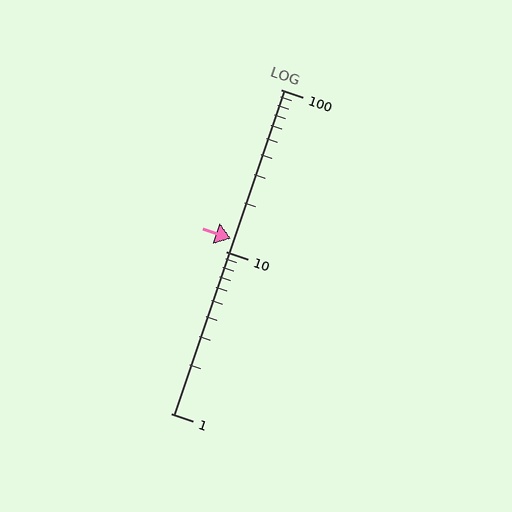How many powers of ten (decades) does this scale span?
The scale spans 2 decades, from 1 to 100.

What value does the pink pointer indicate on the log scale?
The pointer indicates approximately 12.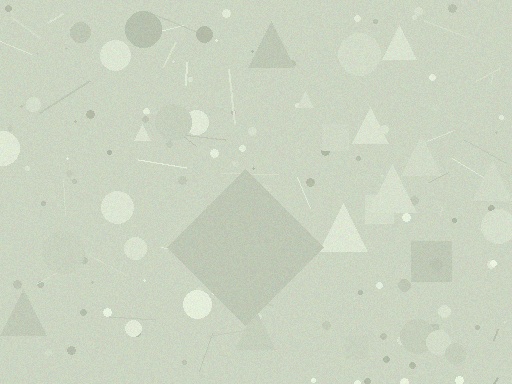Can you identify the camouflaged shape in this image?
The camouflaged shape is a diamond.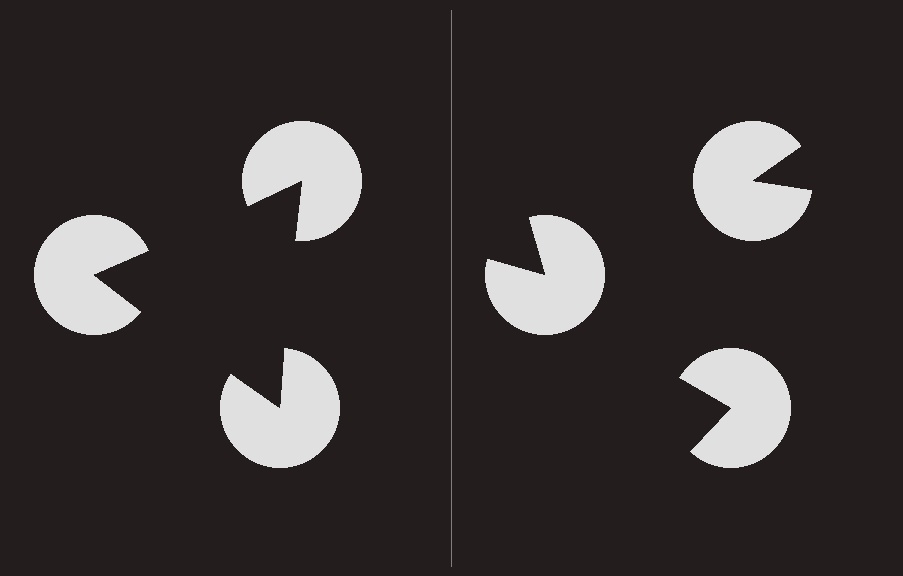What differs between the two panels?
The pac-man discs are positioned identically on both sides; only the wedge orientations differ. On the left they align to a triangle; on the right they are misaligned.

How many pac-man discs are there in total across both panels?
6 — 3 on each side.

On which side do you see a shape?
An illusory triangle appears on the left side. On the right side the wedge cuts are rotated, so no coherent shape forms.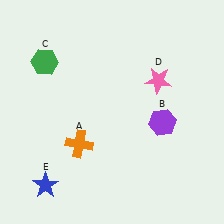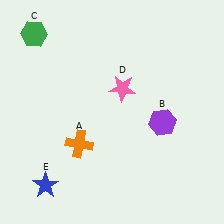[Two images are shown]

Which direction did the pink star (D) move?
The pink star (D) moved left.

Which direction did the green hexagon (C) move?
The green hexagon (C) moved up.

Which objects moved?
The objects that moved are: the green hexagon (C), the pink star (D).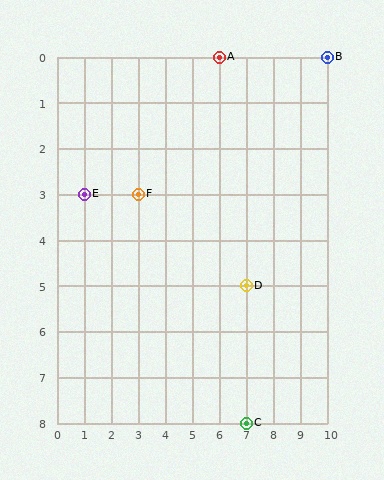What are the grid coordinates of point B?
Point B is at grid coordinates (10, 0).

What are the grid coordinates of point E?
Point E is at grid coordinates (1, 3).